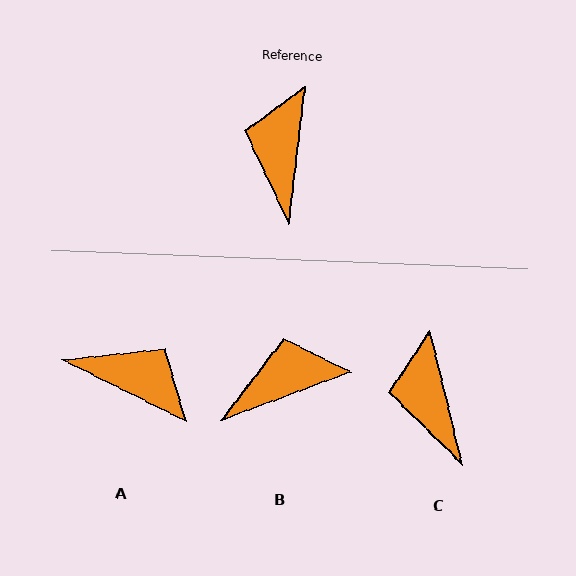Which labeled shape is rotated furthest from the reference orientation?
A, about 110 degrees away.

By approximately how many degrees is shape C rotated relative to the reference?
Approximately 21 degrees counter-clockwise.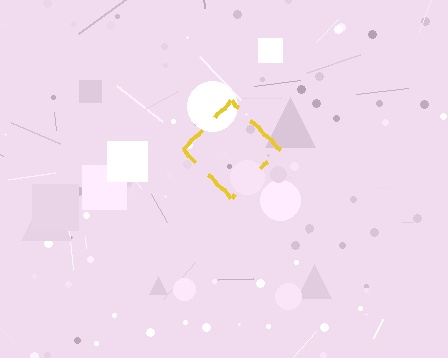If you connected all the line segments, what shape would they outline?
They would outline a diamond.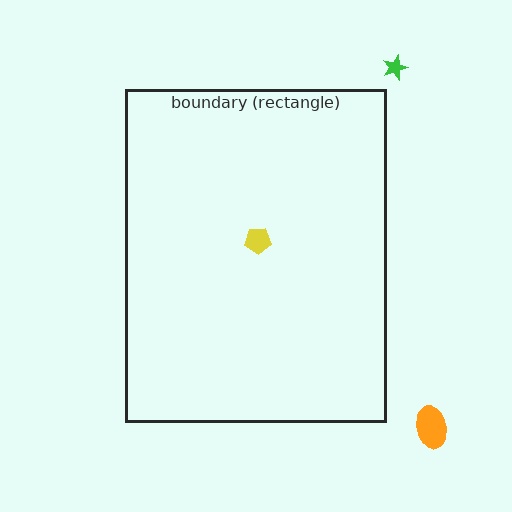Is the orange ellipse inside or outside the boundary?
Outside.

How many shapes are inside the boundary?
1 inside, 2 outside.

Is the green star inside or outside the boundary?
Outside.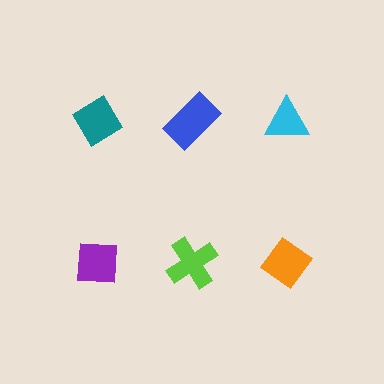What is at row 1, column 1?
A teal diamond.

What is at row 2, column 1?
A purple square.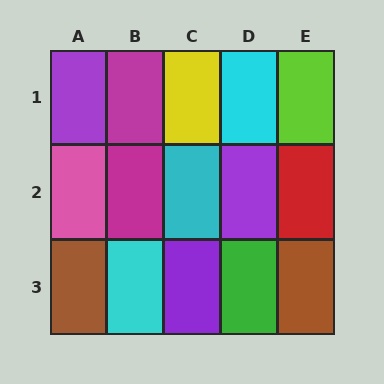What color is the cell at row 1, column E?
Lime.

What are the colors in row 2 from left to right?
Pink, magenta, cyan, purple, red.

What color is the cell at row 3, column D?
Green.